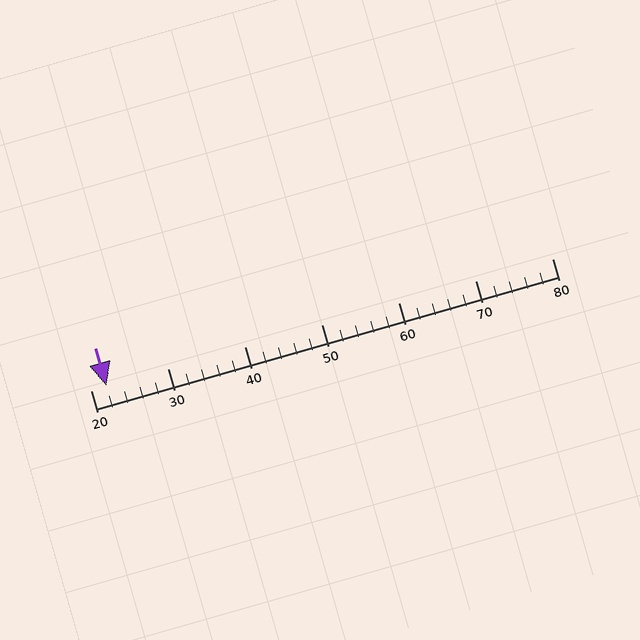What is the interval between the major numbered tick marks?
The major tick marks are spaced 10 units apart.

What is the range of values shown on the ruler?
The ruler shows values from 20 to 80.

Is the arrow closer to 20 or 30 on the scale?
The arrow is closer to 20.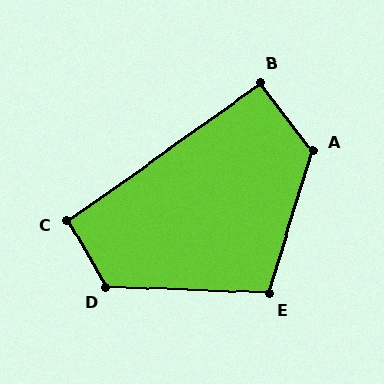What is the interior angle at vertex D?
Approximately 123 degrees (obtuse).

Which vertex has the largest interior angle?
A, at approximately 125 degrees.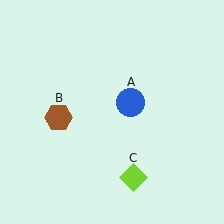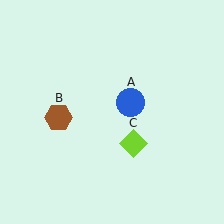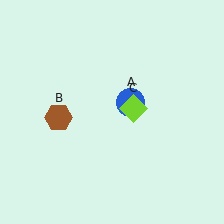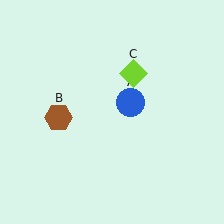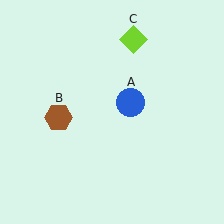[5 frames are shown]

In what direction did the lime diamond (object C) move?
The lime diamond (object C) moved up.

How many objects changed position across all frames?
1 object changed position: lime diamond (object C).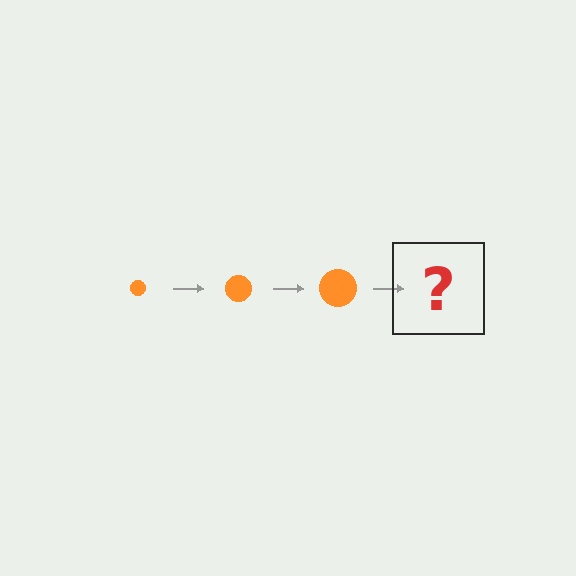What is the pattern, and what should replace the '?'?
The pattern is that the circle gets progressively larger each step. The '?' should be an orange circle, larger than the previous one.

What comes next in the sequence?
The next element should be an orange circle, larger than the previous one.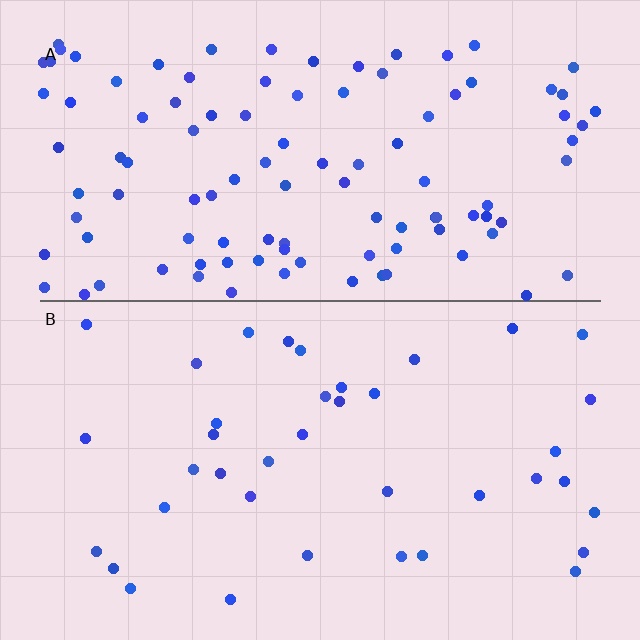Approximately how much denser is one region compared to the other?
Approximately 2.8× — region A over region B.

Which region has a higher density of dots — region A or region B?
A (the top).